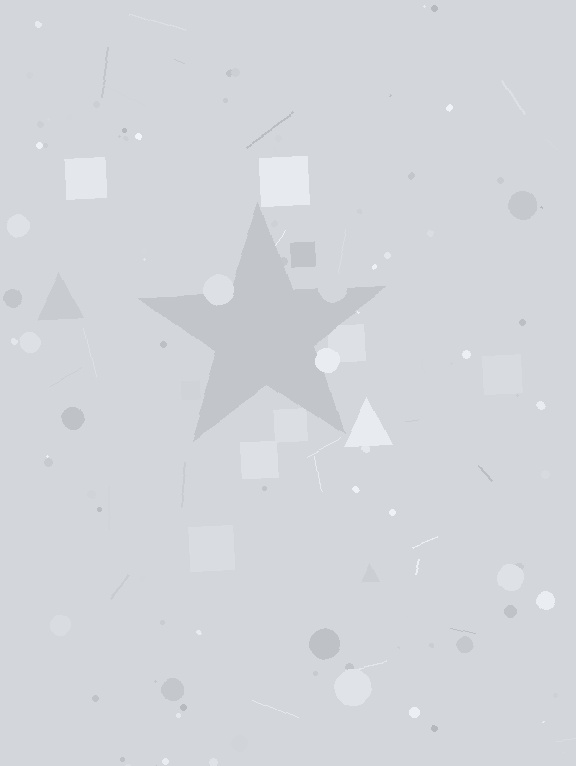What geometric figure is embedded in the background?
A star is embedded in the background.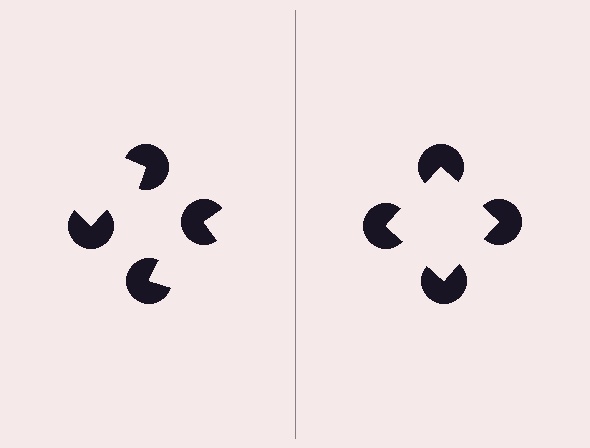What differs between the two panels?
The pac-man discs are positioned identically on both sides; only the wedge orientations differ. On the right they align to a square; on the left they are misaligned.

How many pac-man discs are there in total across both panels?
8 — 4 on each side.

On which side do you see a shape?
An illusory square appears on the right side. On the left side the wedge cuts are rotated, so no coherent shape forms.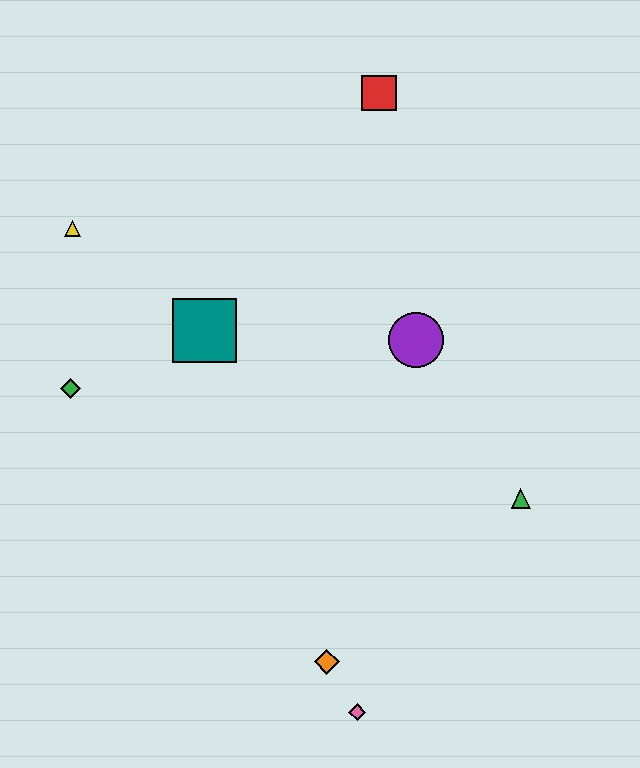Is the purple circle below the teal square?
Yes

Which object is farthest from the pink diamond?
The red square is farthest from the pink diamond.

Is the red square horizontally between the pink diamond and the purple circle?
Yes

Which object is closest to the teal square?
The green diamond is closest to the teal square.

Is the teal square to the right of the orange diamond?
No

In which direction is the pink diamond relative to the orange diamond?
The pink diamond is below the orange diamond.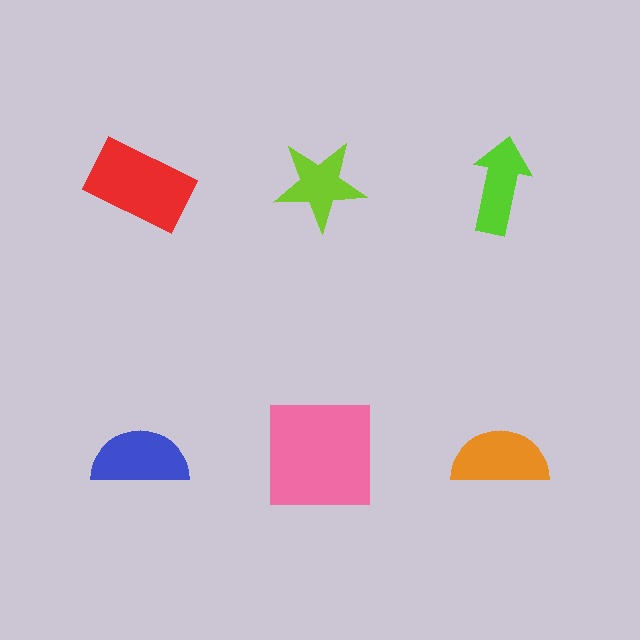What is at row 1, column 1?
A red rectangle.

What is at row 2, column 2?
A pink square.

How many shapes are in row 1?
3 shapes.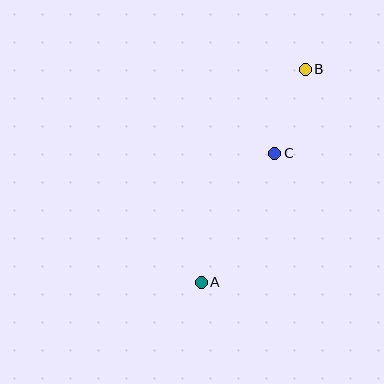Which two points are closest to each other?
Points B and C are closest to each other.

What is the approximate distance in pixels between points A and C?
The distance between A and C is approximately 148 pixels.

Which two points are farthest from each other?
Points A and B are farthest from each other.